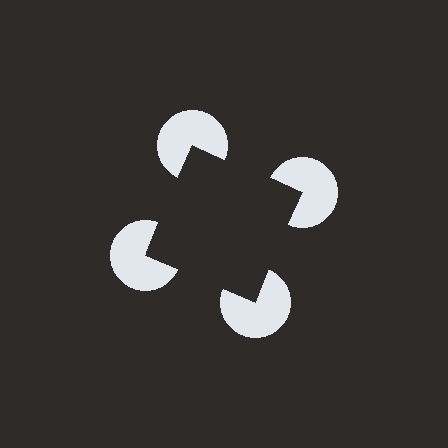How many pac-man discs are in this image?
There are 4 — one at each vertex of the illusory square.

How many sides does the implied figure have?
4 sides.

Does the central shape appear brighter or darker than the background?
It typically appears slightly darker than the background, even though no actual brightness change is drawn.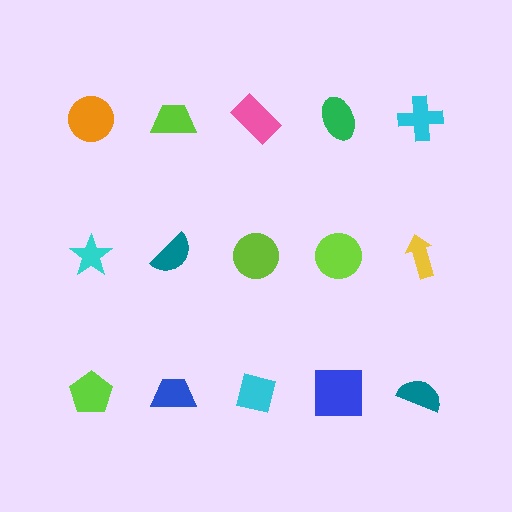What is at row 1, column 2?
A lime trapezoid.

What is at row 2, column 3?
A lime circle.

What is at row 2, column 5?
A yellow arrow.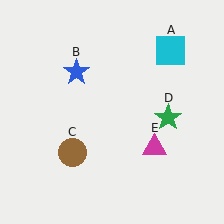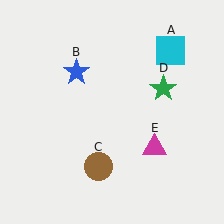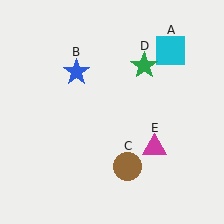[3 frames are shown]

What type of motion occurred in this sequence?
The brown circle (object C), green star (object D) rotated counterclockwise around the center of the scene.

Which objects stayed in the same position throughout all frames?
Cyan square (object A) and blue star (object B) and magenta triangle (object E) remained stationary.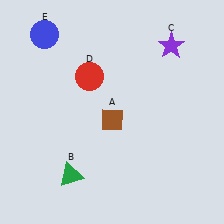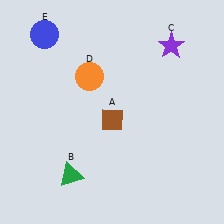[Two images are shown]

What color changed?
The circle (D) changed from red in Image 1 to orange in Image 2.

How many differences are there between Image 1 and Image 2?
There is 1 difference between the two images.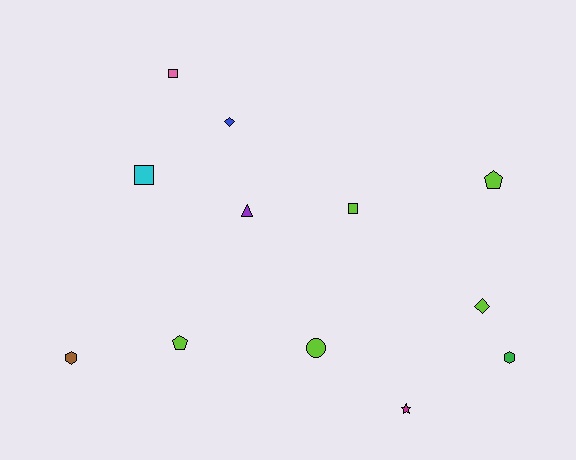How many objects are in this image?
There are 12 objects.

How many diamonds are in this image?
There are 2 diamonds.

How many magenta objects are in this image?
There is 1 magenta object.